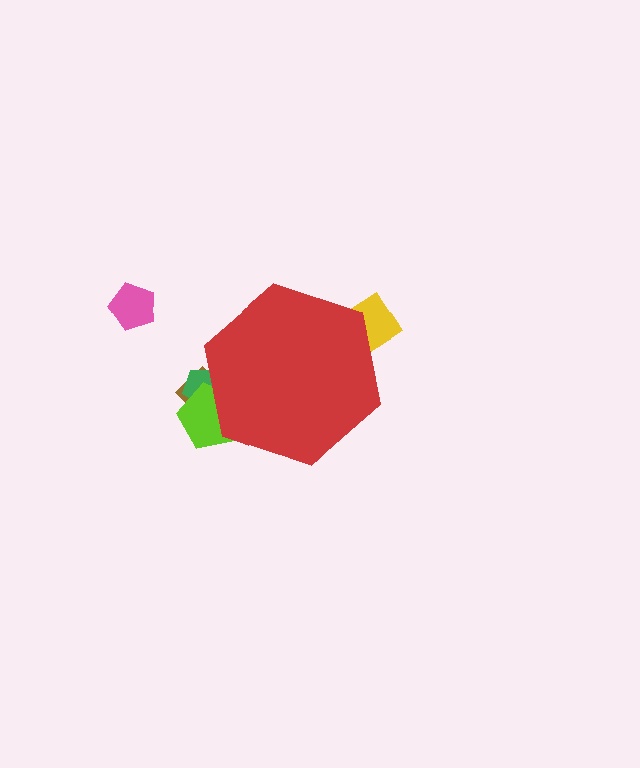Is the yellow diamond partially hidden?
Yes, the yellow diamond is partially hidden behind the red hexagon.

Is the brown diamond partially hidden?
Yes, the brown diamond is partially hidden behind the red hexagon.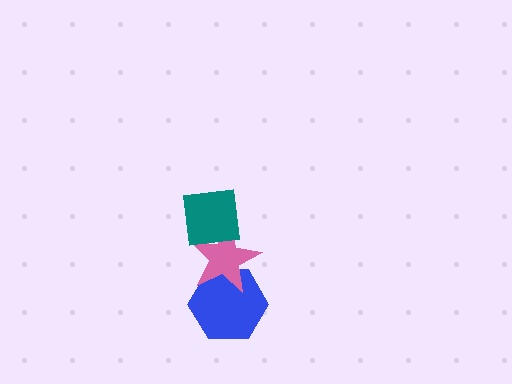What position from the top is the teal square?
The teal square is 1st from the top.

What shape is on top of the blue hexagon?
The pink star is on top of the blue hexagon.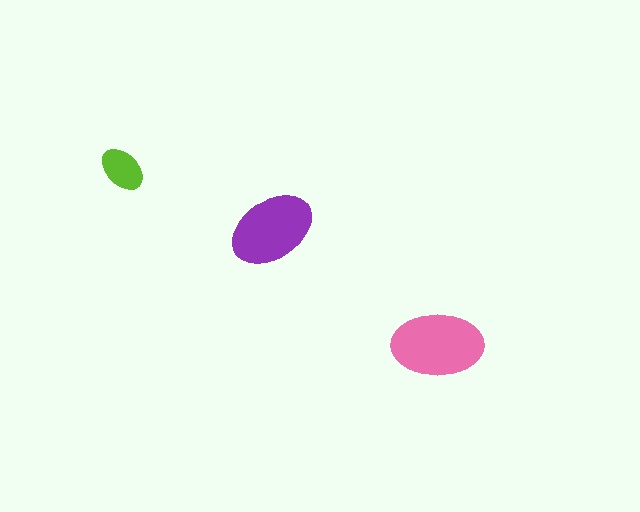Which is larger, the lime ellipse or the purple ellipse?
The purple one.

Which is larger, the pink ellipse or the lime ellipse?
The pink one.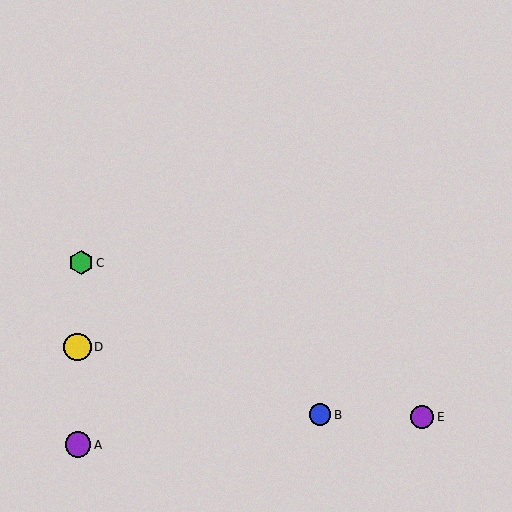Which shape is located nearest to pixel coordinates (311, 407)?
The blue circle (labeled B) at (320, 415) is nearest to that location.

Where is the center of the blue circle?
The center of the blue circle is at (320, 415).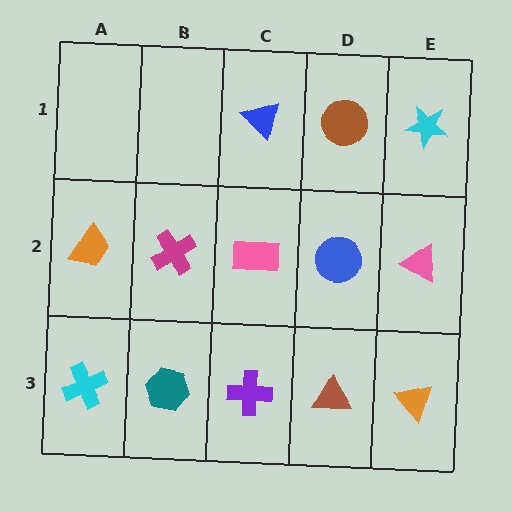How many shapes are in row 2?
5 shapes.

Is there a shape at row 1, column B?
No, that cell is empty.